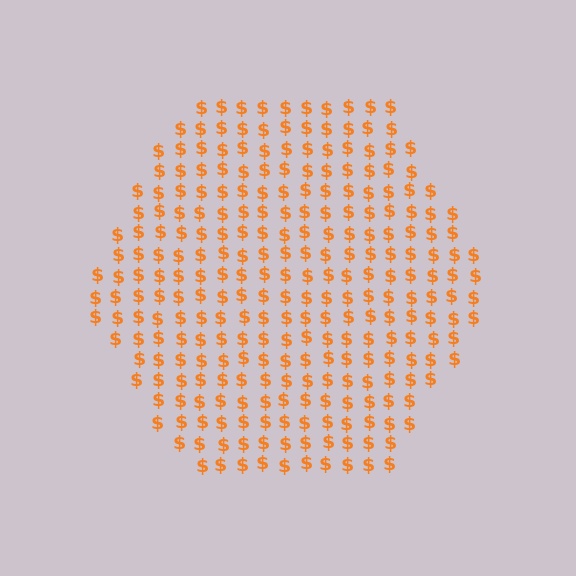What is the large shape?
The large shape is a hexagon.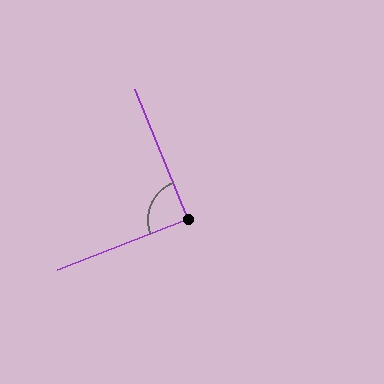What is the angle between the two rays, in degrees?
Approximately 90 degrees.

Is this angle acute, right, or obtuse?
It is approximately a right angle.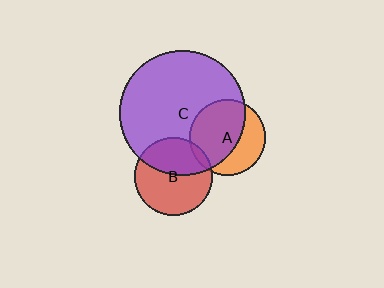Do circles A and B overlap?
Yes.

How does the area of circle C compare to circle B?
Approximately 2.6 times.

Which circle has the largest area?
Circle C (purple).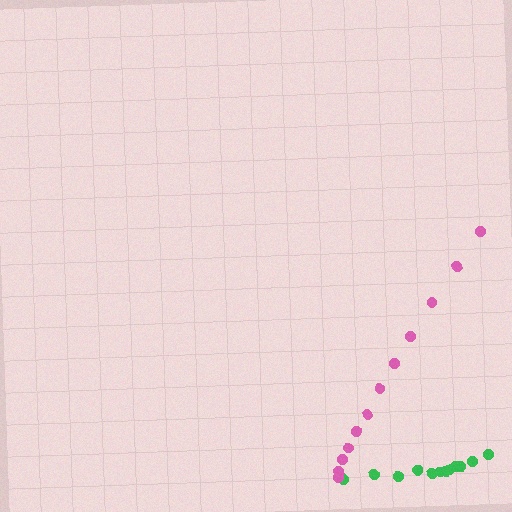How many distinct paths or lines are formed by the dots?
There are 2 distinct paths.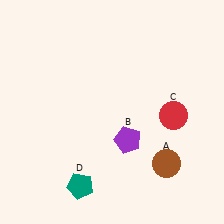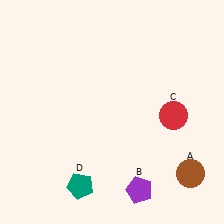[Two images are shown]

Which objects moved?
The objects that moved are: the brown circle (A), the purple pentagon (B).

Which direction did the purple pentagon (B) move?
The purple pentagon (B) moved down.